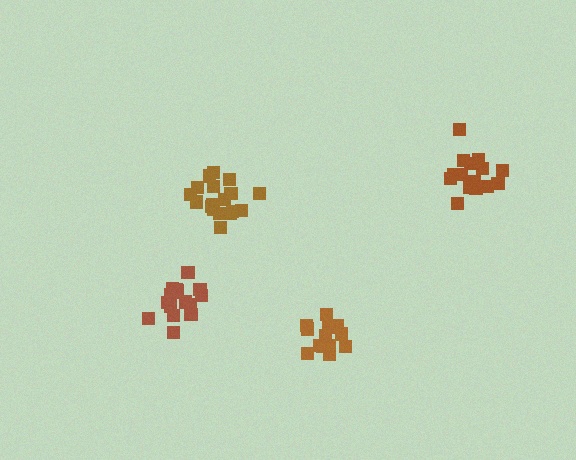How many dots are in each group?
Group 1: 18 dots, Group 2: 15 dots, Group 3: 16 dots, Group 4: 16 dots (65 total).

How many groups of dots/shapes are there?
There are 4 groups.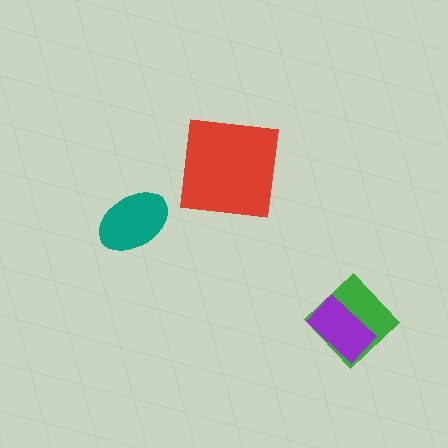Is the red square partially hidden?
No, no other shape covers it.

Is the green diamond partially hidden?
Yes, it is partially covered by another shape.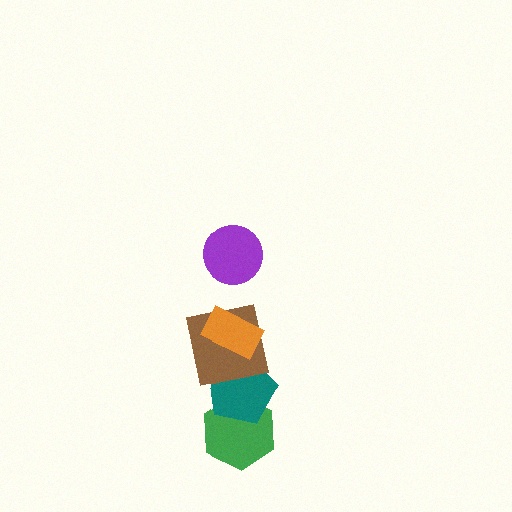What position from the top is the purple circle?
The purple circle is 1st from the top.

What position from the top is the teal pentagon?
The teal pentagon is 4th from the top.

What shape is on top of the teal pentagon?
The brown square is on top of the teal pentagon.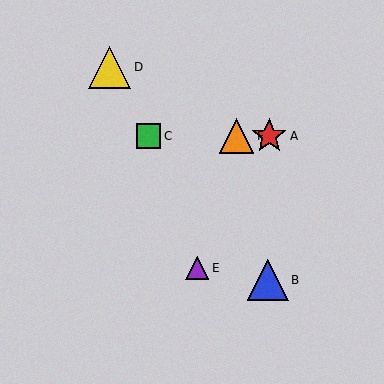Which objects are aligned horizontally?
Objects A, C, F are aligned horizontally.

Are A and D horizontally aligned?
No, A is at y≈136 and D is at y≈67.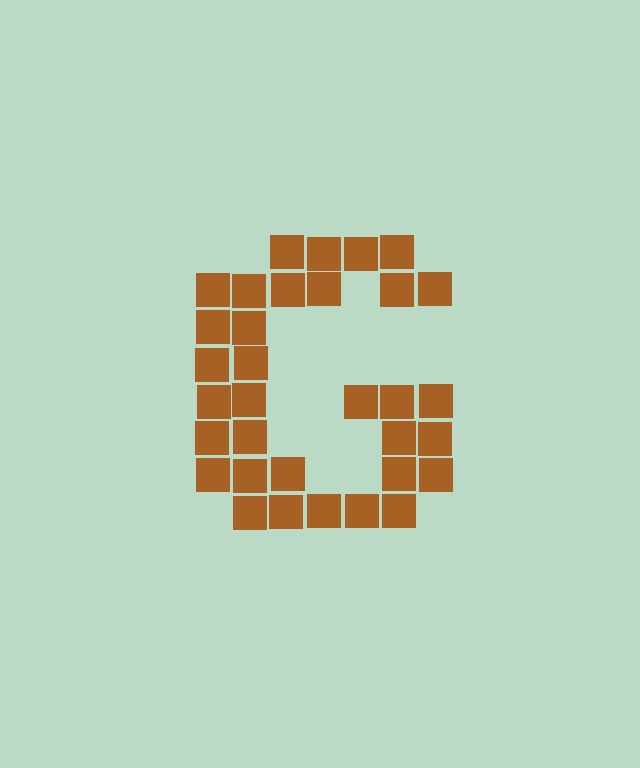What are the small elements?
The small elements are squares.